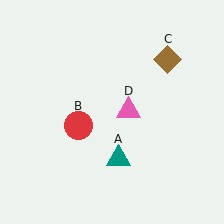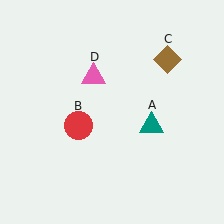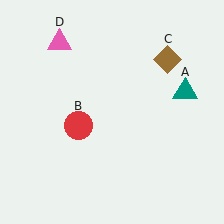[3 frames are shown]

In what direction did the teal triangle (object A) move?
The teal triangle (object A) moved up and to the right.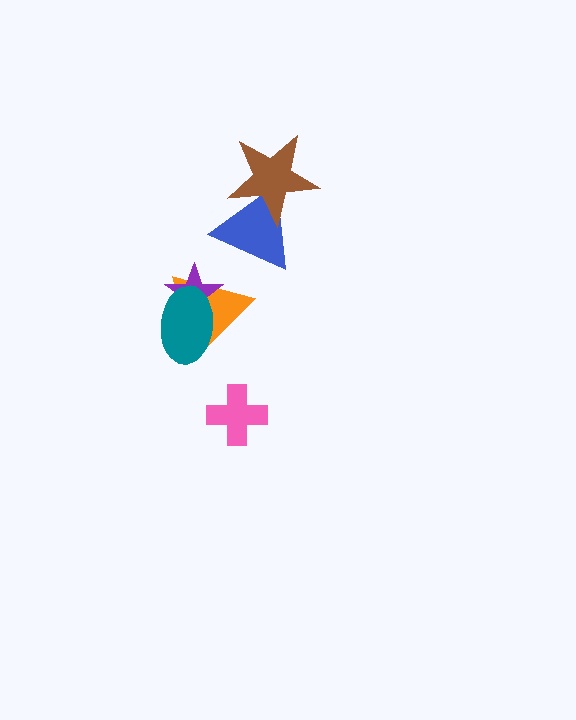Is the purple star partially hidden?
Yes, it is partially covered by another shape.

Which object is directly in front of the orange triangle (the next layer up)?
The purple star is directly in front of the orange triangle.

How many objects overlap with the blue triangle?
1 object overlaps with the blue triangle.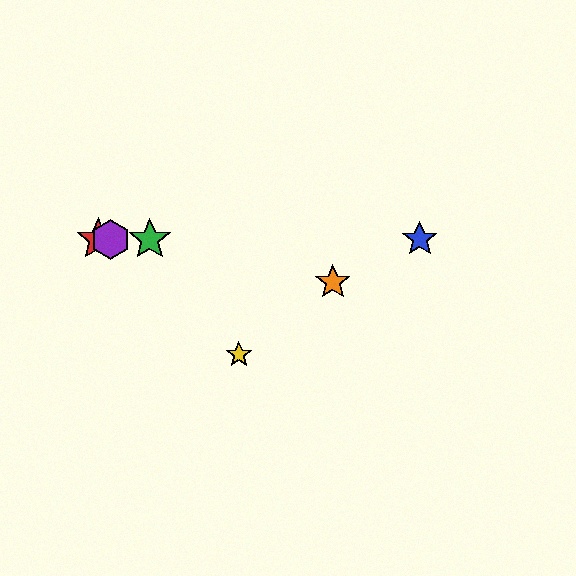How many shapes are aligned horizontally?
4 shapes (the red star, the blue star, the green star, the purple hexagon) are aligned horizontally.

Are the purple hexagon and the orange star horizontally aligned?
No, the purple hexagon is at y≈239 and the orange star is at y≈282.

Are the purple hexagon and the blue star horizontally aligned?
Yes, both are at y≈239.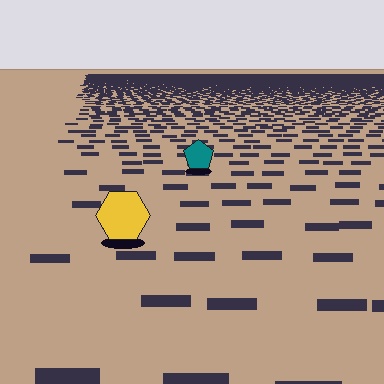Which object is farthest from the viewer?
The teal pentagon is farthest from the viewer. It appears smaller and the ground texture around it is denser.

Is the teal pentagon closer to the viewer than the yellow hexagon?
No. The yellow hexagon is closer — you can tell from the texture gradient: the ground texture is coarser near it.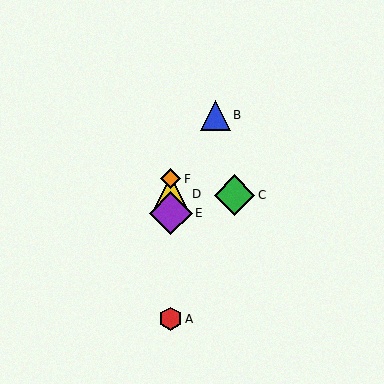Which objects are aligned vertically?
Objects A, D, E, F are aligned vertically.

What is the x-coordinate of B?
Object B is at x≈215.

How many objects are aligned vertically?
4 objects (A, D, E, F) are aligned vertically.